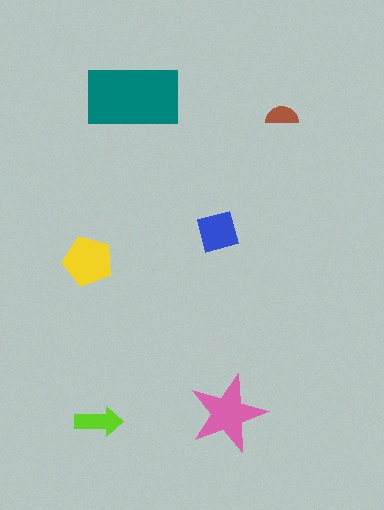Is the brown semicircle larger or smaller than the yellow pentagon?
Smaller.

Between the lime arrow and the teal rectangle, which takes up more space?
The teal rectangle.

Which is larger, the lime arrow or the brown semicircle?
The lime arrow.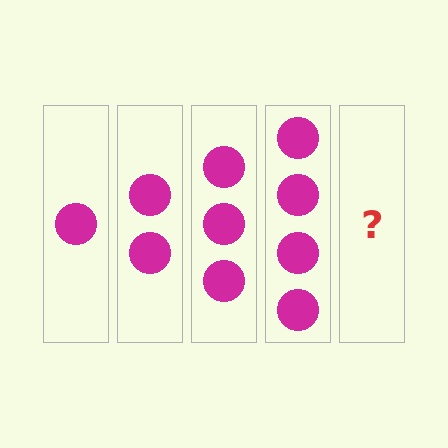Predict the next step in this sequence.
The next step is 5 circles.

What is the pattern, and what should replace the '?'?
The pattern is that each step adds one more circle. The '?' should be 5 circles.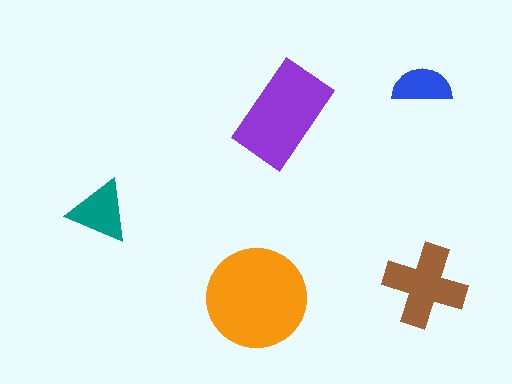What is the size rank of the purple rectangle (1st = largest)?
2nd.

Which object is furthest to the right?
The brown cross is rightmost.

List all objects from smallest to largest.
The blue semicircle, the teal triangle, the brown cross, the purple rectangle, the orange circle.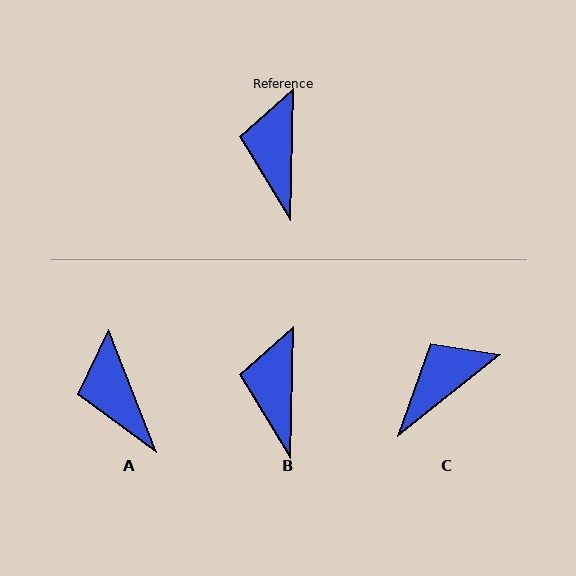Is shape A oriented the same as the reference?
No, it is off by about 23 degrees.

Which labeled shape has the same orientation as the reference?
B.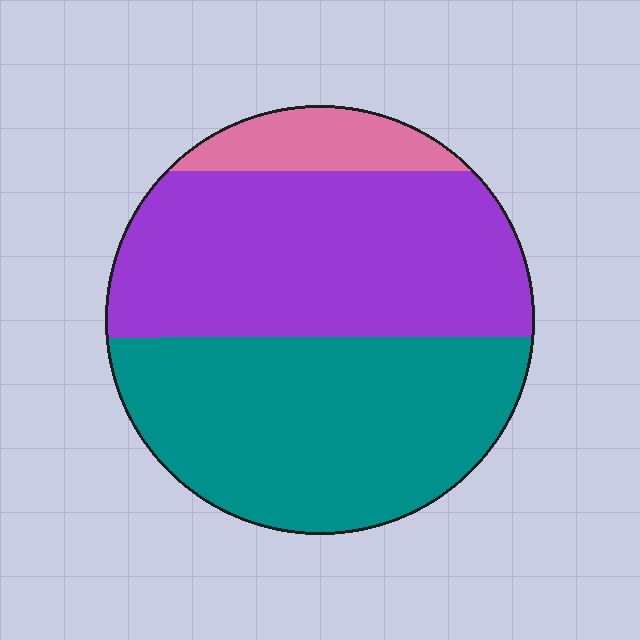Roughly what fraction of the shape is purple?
Purple covers around 45% of the shape.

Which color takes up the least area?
Pink, at roughly 10%.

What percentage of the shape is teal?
Teal covers roughly 45% of the shape.